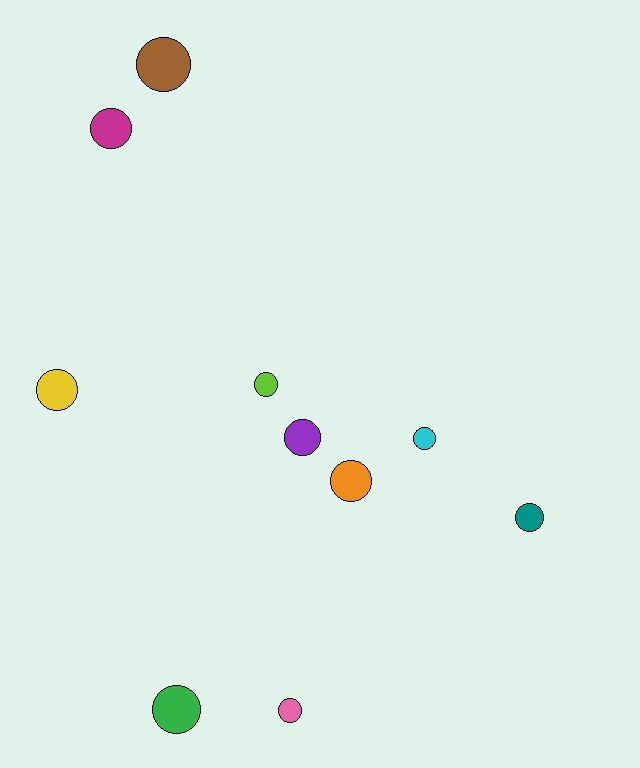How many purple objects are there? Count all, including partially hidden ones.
There is 1 purple object.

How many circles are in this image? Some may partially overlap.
There are 10 circles.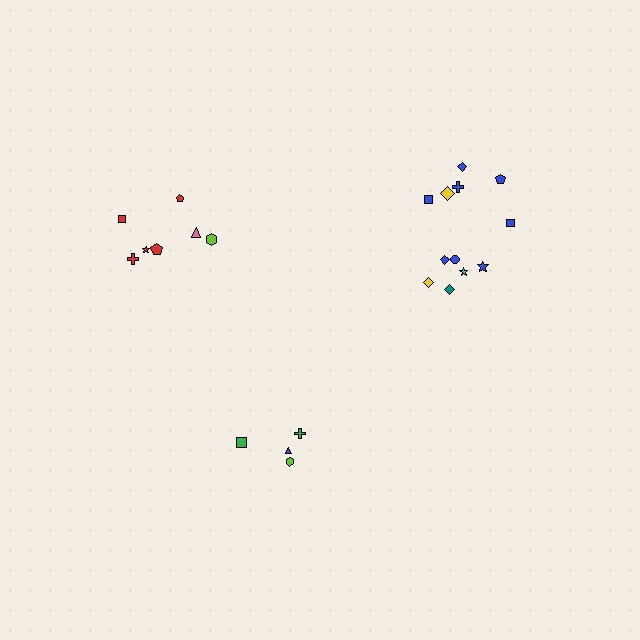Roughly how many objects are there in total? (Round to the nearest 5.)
Roughly 25 objects in total.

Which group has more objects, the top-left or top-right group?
The top-right group.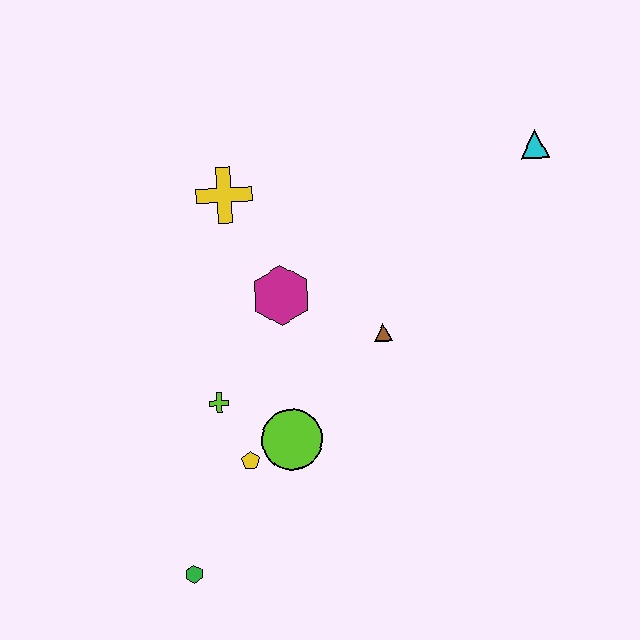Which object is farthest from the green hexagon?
The cyan triangle is farthest from the green hexagon.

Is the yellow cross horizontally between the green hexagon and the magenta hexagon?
Yes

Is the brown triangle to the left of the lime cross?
No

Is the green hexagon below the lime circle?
Yes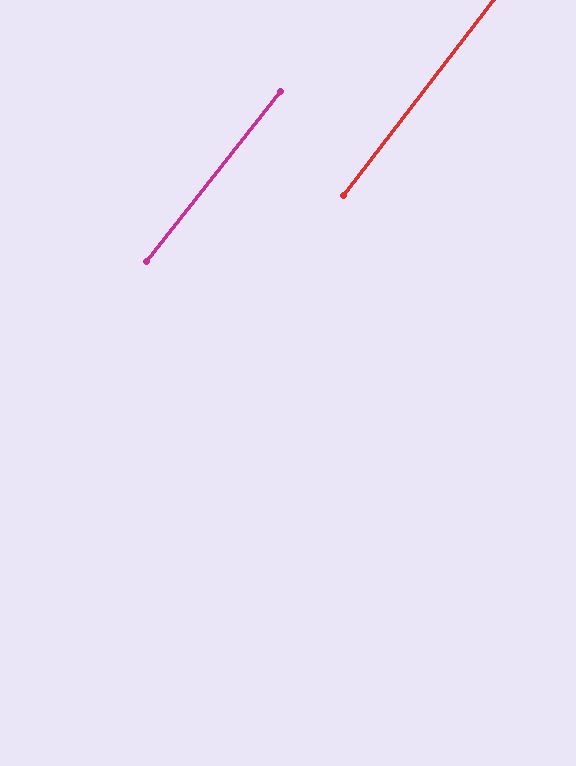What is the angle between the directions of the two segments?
Approximately 1 degree.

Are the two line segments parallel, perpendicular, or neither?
Parallel — their directions differ by only 0.9°.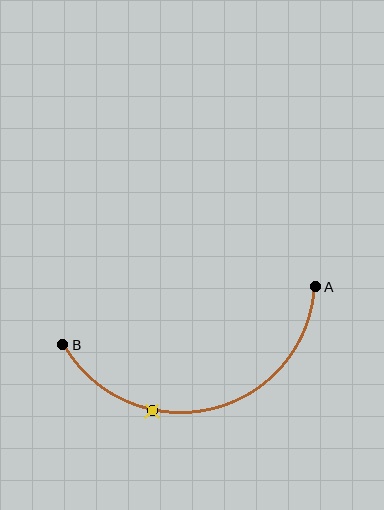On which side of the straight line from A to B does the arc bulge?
The arc bulges below the straight line connecting A and B.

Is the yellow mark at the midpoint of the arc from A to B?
No. The yellow mark lies on the arc but is closer to endpoint B. The arc midpoint would be at the point on the curve equidistant along the arc from both A and B.